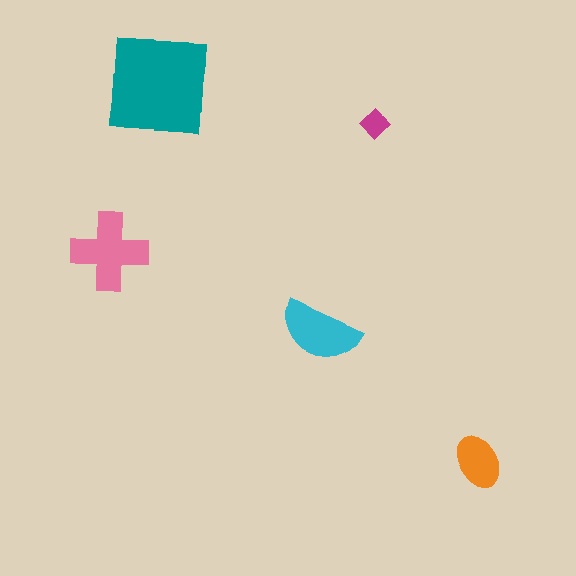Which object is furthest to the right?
The orange ellipse is rightmost.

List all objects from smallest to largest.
The magenta diamond, the orange ellipse, the cyan semicircle, the pink cross, the teal square.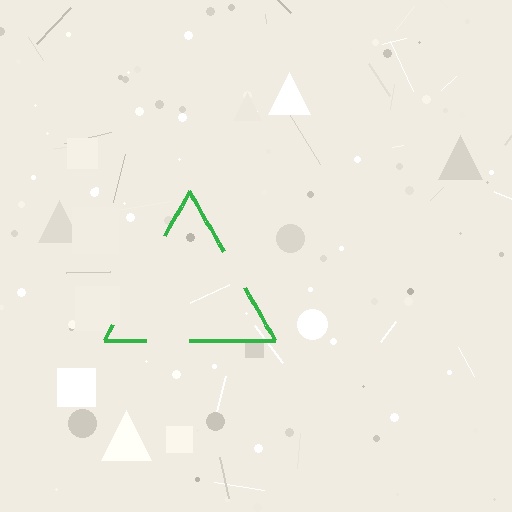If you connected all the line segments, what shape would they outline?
They would outline a triangle.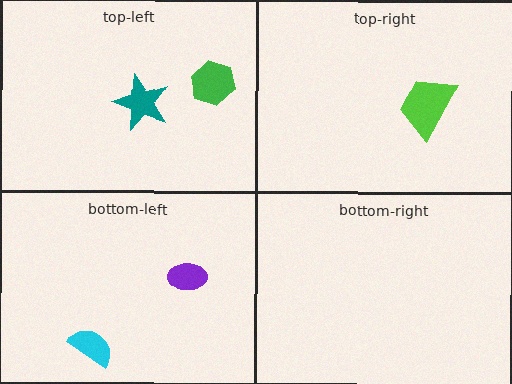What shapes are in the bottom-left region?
The purple ellipse, the cyan semicircle.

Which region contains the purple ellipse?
The bottom-left region.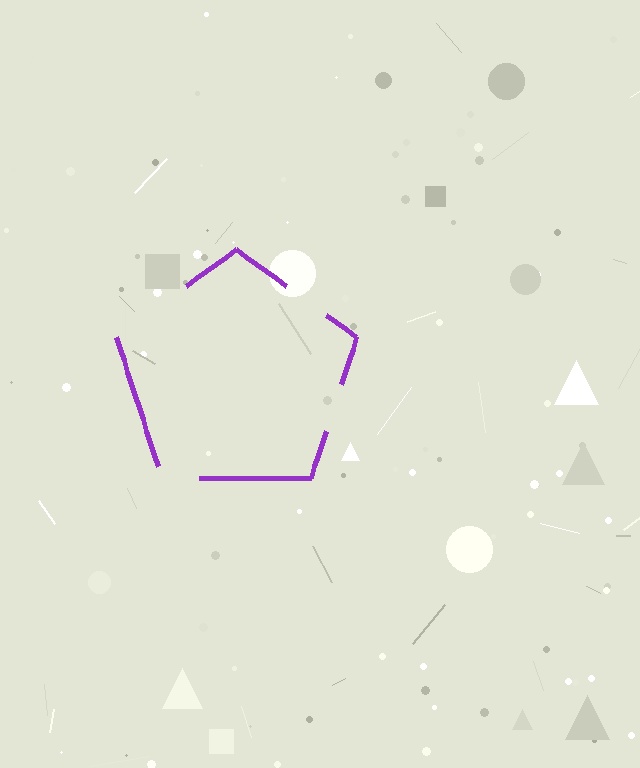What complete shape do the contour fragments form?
The contour fragments form a pentagon.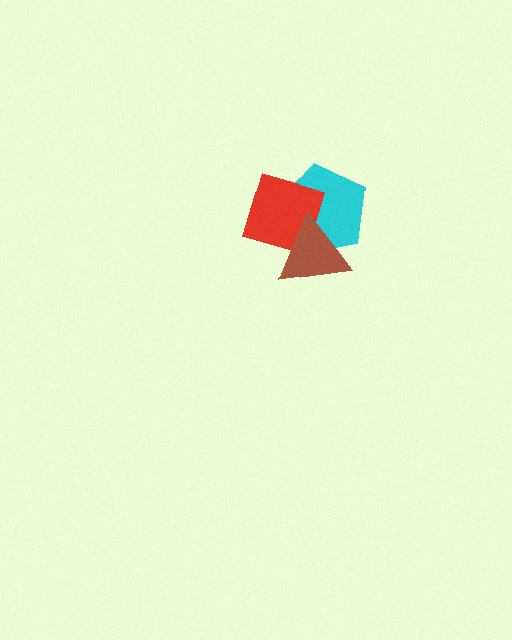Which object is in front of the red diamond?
The brown triangle is in front of the red diamond.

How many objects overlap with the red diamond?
2 objects overlap with the red diamond.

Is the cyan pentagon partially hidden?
Yes, it is partially covered by another shape.